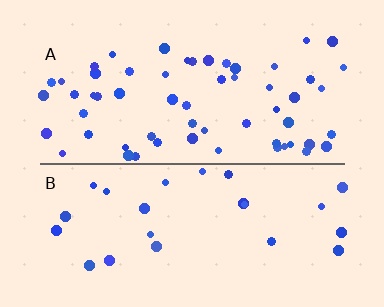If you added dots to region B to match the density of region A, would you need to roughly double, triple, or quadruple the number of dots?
Approximately double.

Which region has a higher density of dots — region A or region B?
A (the top).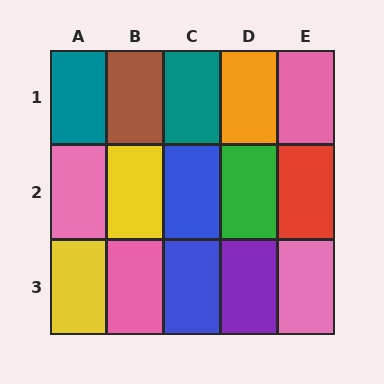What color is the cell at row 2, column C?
Blue.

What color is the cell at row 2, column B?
Yellow.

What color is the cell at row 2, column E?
Red.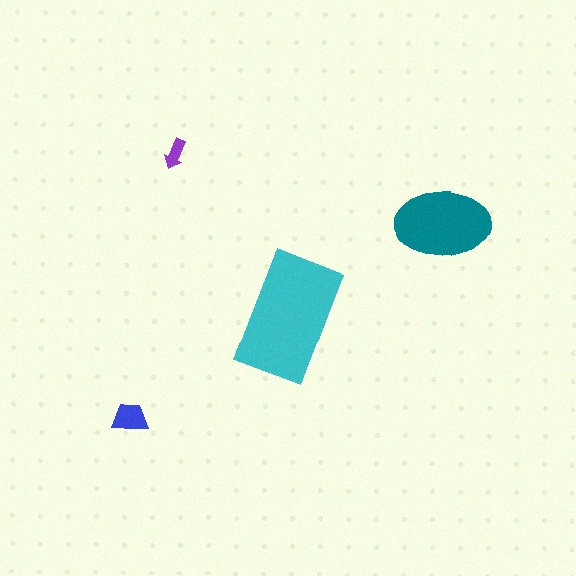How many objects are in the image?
There are 4 objects in the image.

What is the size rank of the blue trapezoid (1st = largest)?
3rd.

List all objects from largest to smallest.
The cyan rectangle, the teal ellipse, the blue trapezoid, the purple arrow.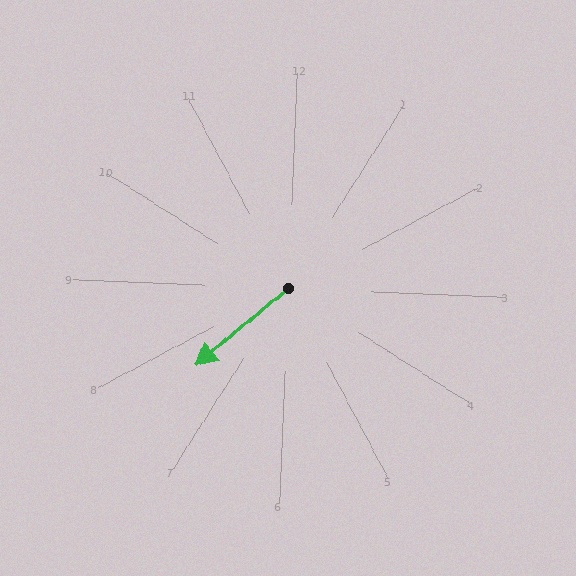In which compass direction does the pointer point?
Southwest.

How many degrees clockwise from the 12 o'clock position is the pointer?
Approximately 228 degrees.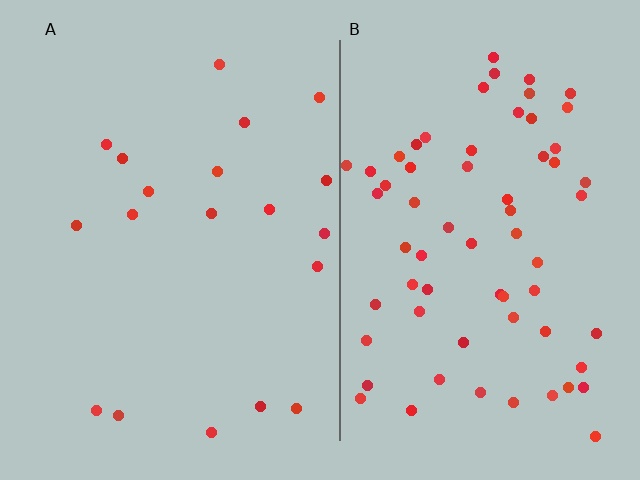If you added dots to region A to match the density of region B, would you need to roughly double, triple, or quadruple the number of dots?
Approximately triple.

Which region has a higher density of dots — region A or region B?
B (the right).